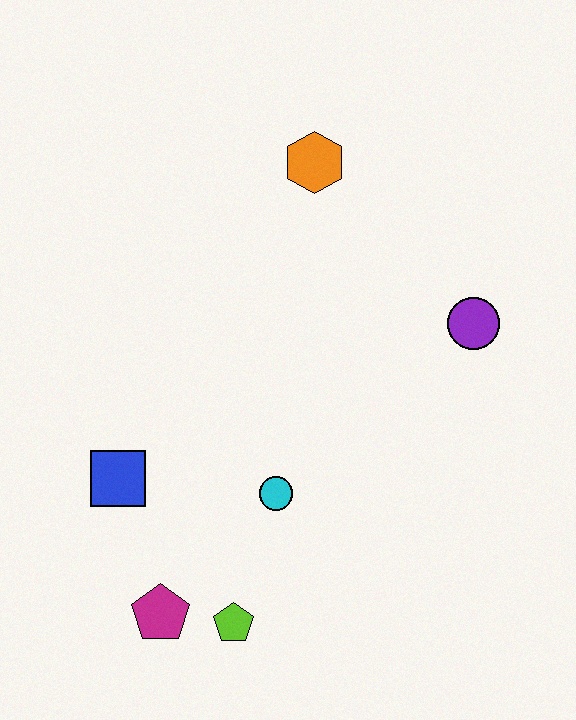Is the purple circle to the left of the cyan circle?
No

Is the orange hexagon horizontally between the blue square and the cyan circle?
No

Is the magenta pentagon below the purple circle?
Yes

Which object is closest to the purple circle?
The orange hexagon is closest to the purple circle.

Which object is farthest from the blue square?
The purple circle is farthest from the blue square.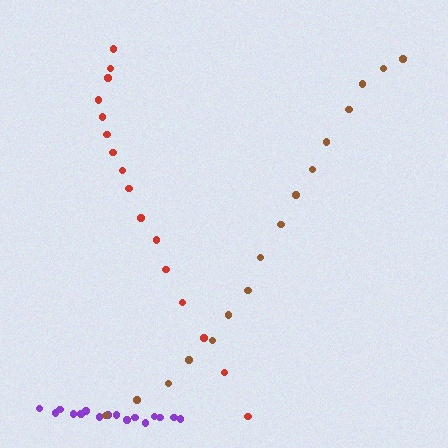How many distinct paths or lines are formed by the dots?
There are 3 distinct paths.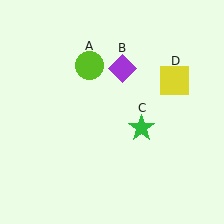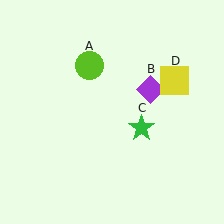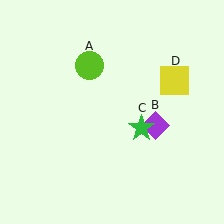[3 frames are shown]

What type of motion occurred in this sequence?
The purple diamond (object B) rotated clockwise around the center of the scene.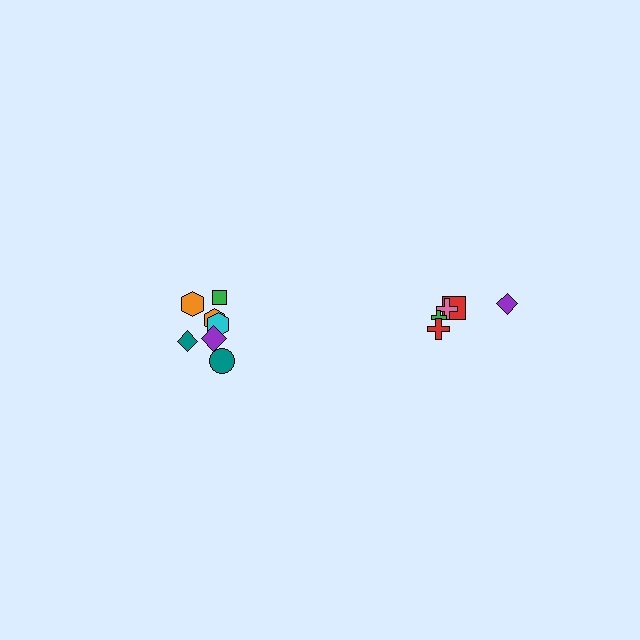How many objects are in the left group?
There are 7 objects.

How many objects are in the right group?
There are 5 objects.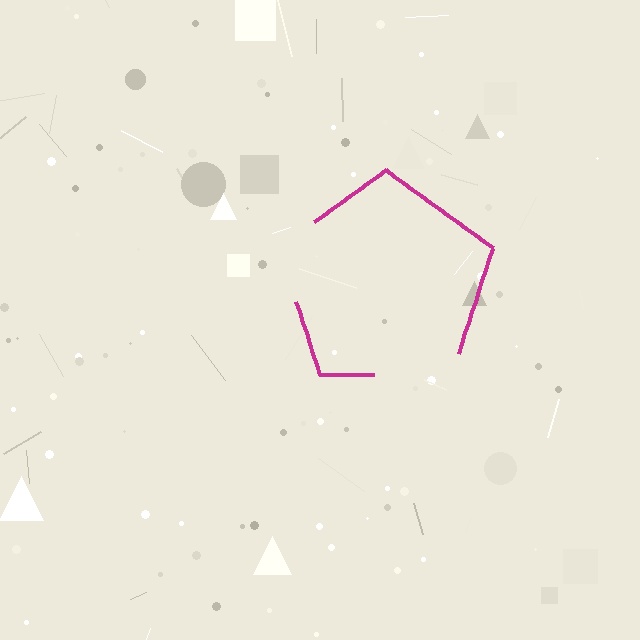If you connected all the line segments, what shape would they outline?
They would outline a pentagon.